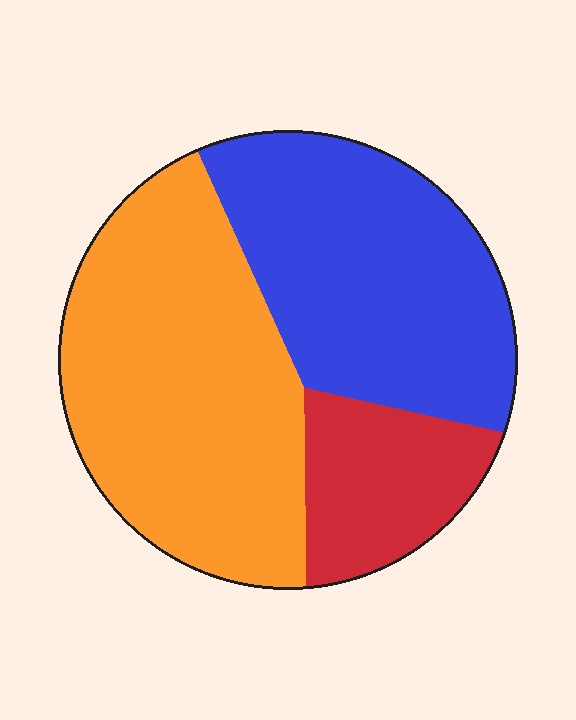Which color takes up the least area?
Red, at roughly 15%.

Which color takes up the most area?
Orange, at roughly 45%.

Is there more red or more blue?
Blue.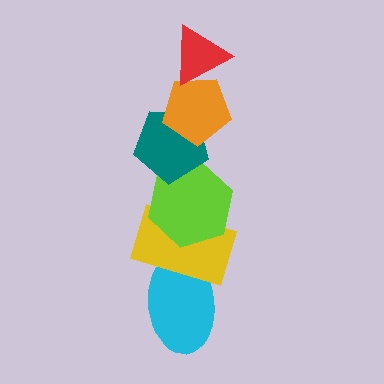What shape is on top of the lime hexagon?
The teal pentagon is on top of the lime hexagon.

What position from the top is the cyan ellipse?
The cyan ellipse is 6th from the top.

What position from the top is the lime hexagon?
The lime hexagon is 4th from the top.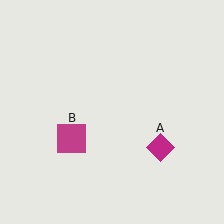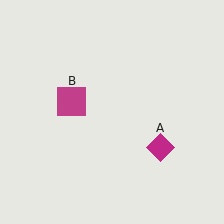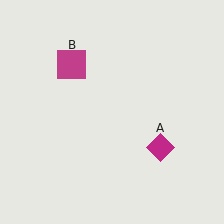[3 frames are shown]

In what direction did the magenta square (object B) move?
The magenta square (object B) moved up.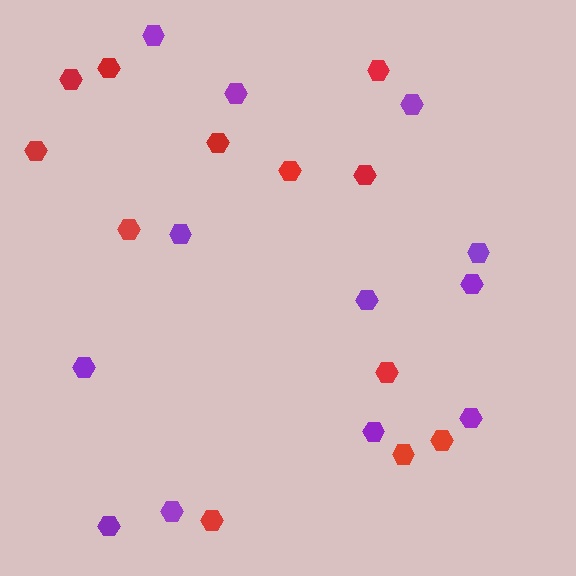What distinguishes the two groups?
There are 2 groups: one group of purple hexagons (12) and one group of red hexagons (12).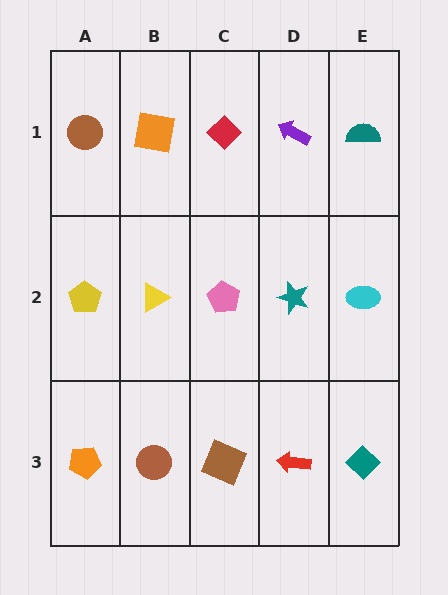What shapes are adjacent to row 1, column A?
A yellow pentagon (row 2, column A), an orange square (row 1, column B).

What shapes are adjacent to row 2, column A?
A brown circle (row 1, column A), an orange pentagon (row 3, column A), a yellow triangle (row 2, column B).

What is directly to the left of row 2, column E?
A teal star.